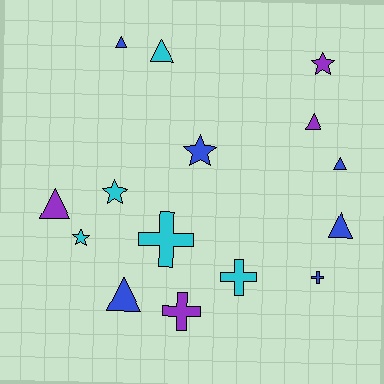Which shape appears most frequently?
Triangle, with 7 objects.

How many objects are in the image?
There are 15 objects.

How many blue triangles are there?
There are 4 blue triangles.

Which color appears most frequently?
Blue, with 6 objects.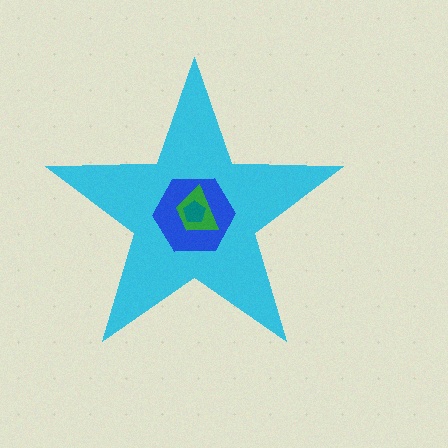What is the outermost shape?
The cyan star.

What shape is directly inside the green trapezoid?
The teal pentagon.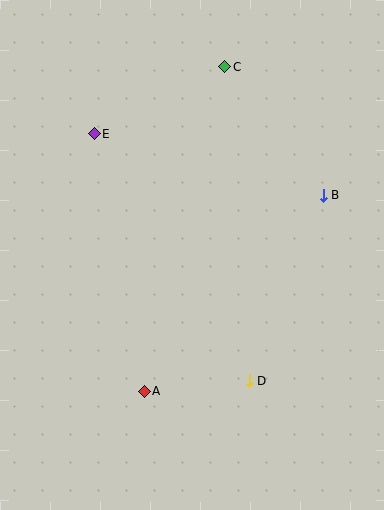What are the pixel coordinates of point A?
Point A is at (144, 391).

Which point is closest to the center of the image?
Point D at (249, 381) is closest to the center.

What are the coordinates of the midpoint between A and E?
The midpoint between A and E is at (119, 263).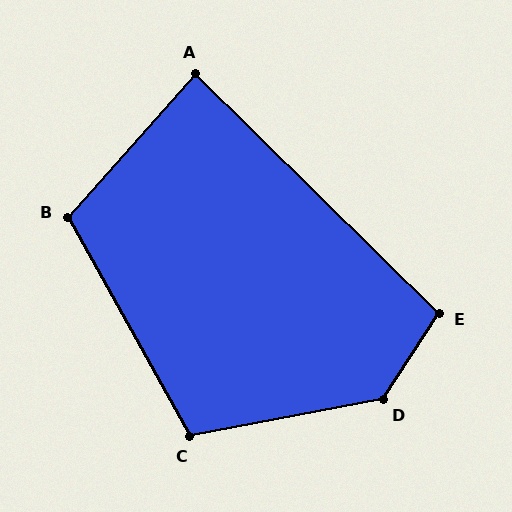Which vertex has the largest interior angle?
D, at approximately 134 degrees.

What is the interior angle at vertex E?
Approximately 102 degrees (obtuse).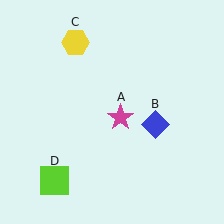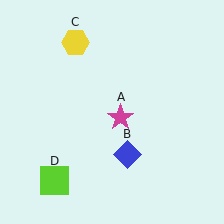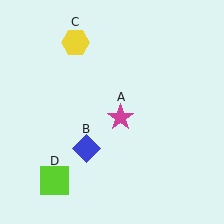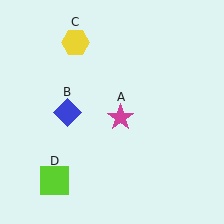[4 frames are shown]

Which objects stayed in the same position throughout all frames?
Magenta star (object A) and yellow hexagon (object C) and lime square (object D) remained stationary.